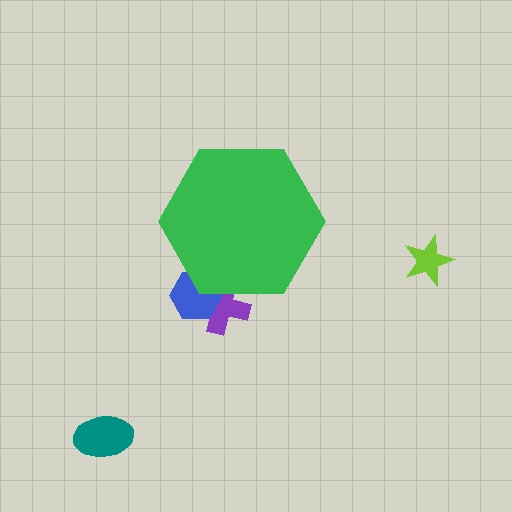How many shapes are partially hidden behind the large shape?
2 shapes are partially hidden.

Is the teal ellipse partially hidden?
No, the teal ellipse is fully visible.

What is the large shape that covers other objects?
A green hexagon.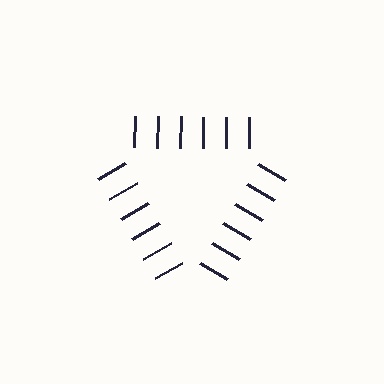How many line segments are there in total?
18 — 6 along each of the 3 edges.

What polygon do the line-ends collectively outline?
An illusory triangle — the line segments terminate on its edges but no continuous stroke is drawn.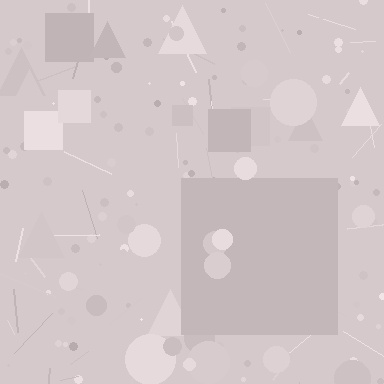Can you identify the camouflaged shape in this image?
The camouflaged shape is a square.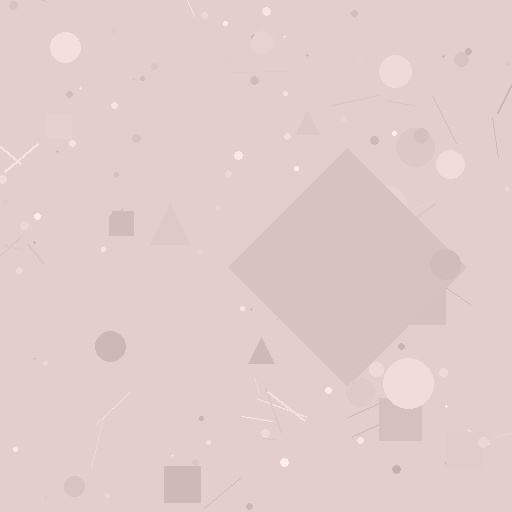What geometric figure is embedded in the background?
A diamond is embedded in the background.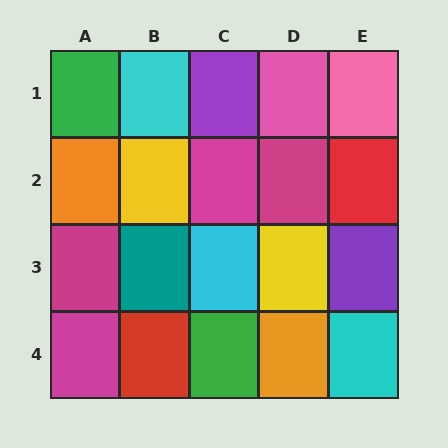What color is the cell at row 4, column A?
Magenta.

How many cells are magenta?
4 cells are magenta.